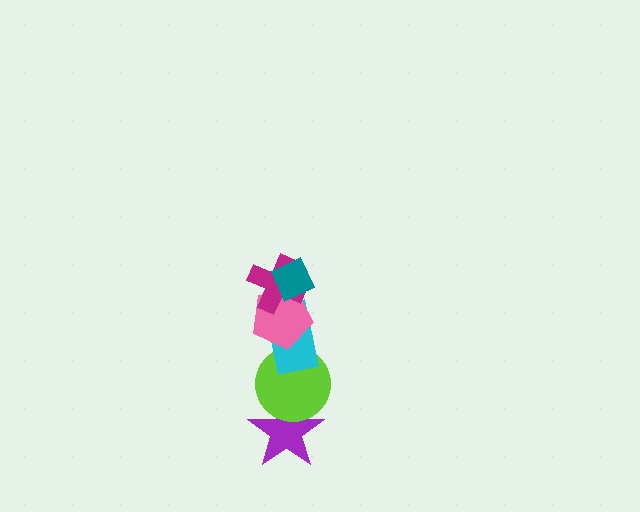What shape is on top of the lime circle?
The cyan rectangle is on top of the lime circle.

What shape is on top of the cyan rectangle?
The pink pentagon is on top of the cyan rectangle.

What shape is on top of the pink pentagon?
The magenta cross is on top of the pink pentagon.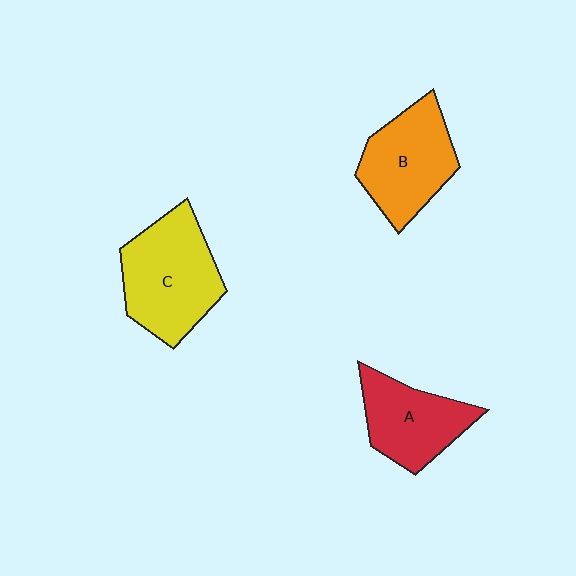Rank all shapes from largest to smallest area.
From largest to smallest: C (yellow), B (orange), A (red).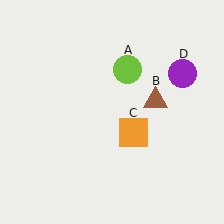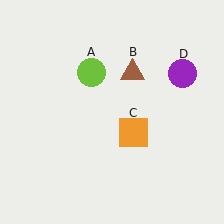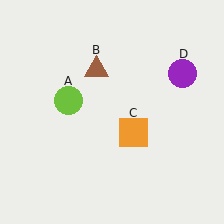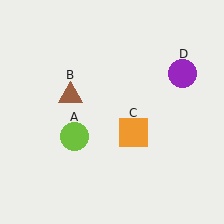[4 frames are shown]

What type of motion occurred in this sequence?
The lime circle (object A), brown triangle (object B) rotated counterclockwise around the center of the scene.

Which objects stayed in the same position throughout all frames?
Orange square (object C) and purple circle (object D) remained stationary.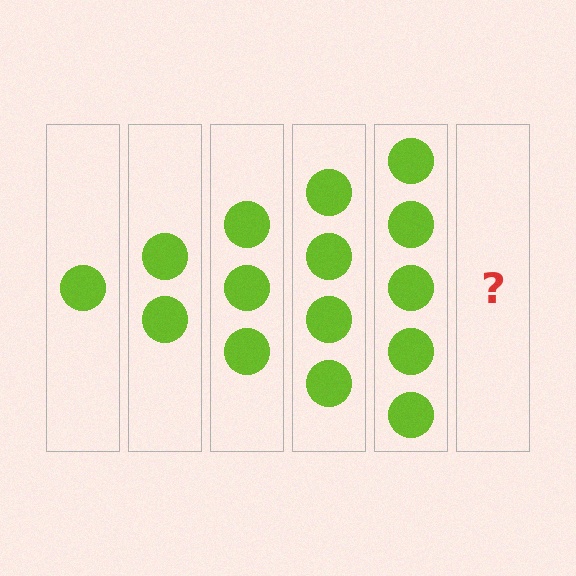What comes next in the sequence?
The next element should be 6 circles.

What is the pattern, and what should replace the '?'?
The pattern is that each step adds one more circle. The '?' should be 6 circles.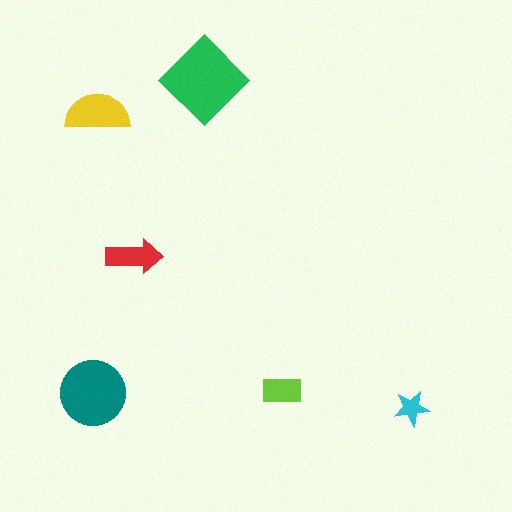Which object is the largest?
The green diamond.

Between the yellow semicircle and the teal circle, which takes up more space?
The teal circle.